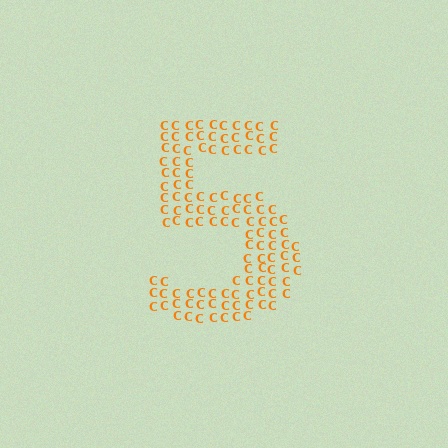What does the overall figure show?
The overall figure shows the digit 5.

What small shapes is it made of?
It is made of small letter C's.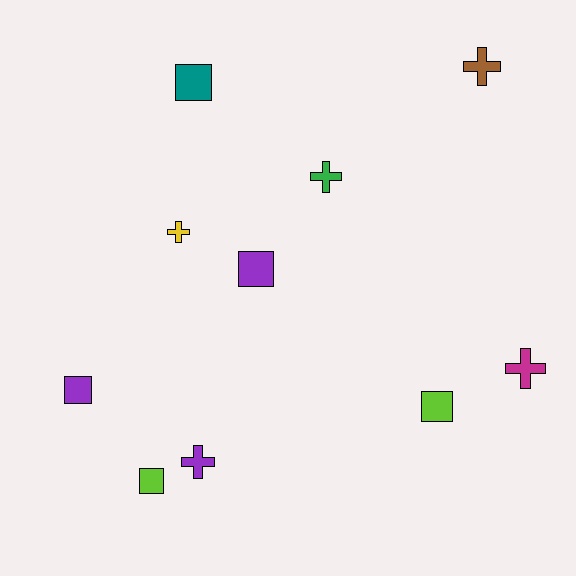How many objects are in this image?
There are 10 objects.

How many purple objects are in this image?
There are 3 purple objects.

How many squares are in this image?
There are 5 squares.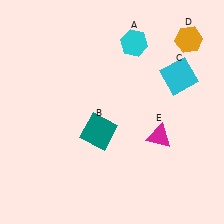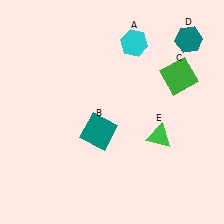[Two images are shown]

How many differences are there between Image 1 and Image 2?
There are 3 differences between the two images.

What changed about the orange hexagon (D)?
In Image 1, D is orange. In Image 2, it changed to teal.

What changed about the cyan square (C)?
In Image 1, C is cyan. In Image 2, it changed to green.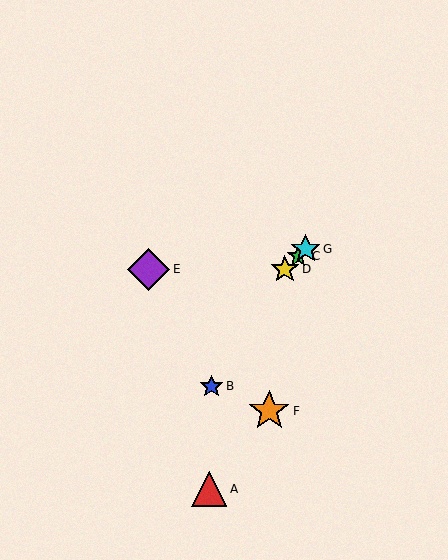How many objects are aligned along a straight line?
3 objects (C, D, G) are aligned along a straight line.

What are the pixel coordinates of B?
Object B is at (211, 386).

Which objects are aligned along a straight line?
Objects C, D, G are aligned along a straight line.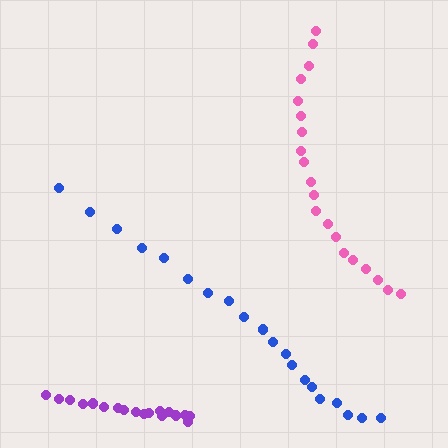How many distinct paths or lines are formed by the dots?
There are 3 distinct paths.